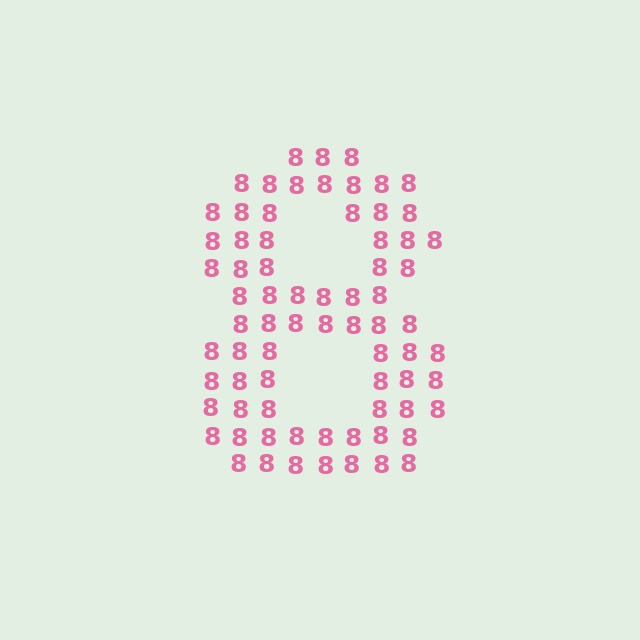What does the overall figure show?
The overall figure shows the digit 8.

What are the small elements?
The small elements are digit 8's.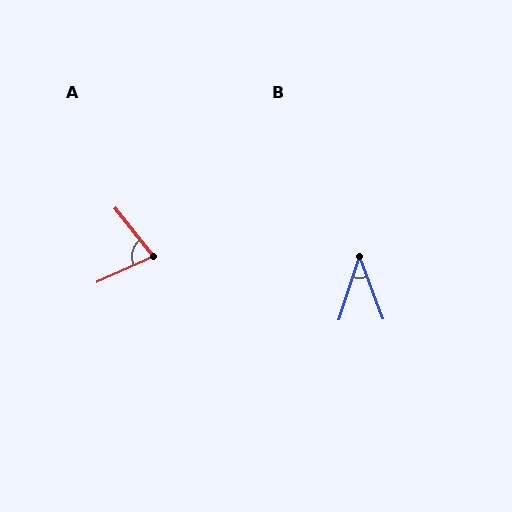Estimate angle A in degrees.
Approximately 75 degrees.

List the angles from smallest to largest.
B (38°), A (75°).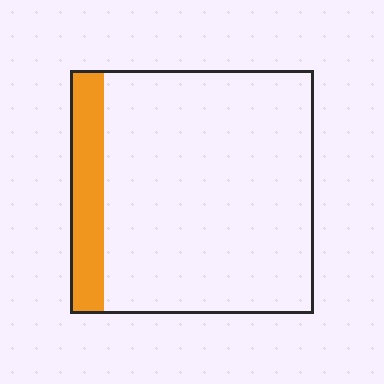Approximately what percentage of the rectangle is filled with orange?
Approximately 15%.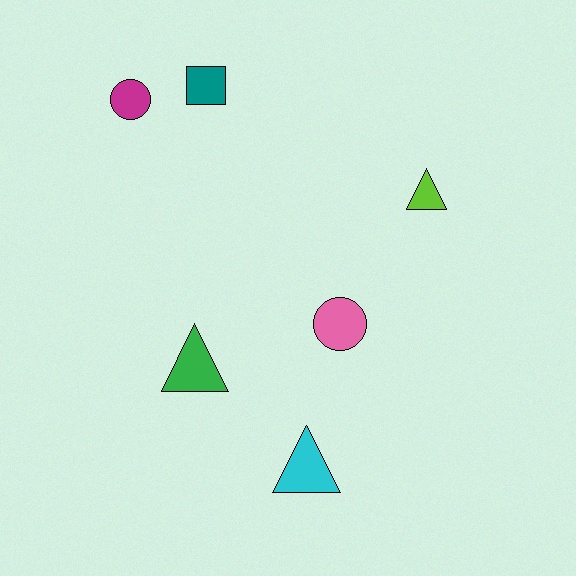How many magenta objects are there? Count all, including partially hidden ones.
There is 1 magenta object.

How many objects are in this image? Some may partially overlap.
There are 6 objects.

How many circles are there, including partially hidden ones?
There are 2 circles.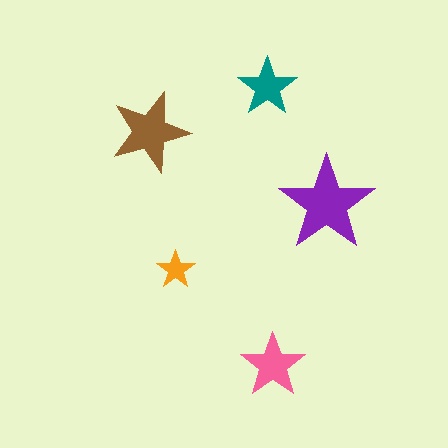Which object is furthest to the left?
The brown star is leftmost.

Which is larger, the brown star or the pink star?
The brown one.